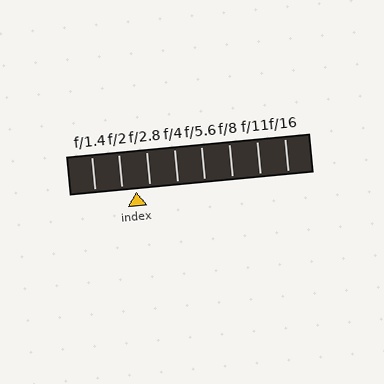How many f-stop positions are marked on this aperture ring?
There are 8 f-stop positions marked.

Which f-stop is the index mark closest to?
The index mark is closest to f/2.8.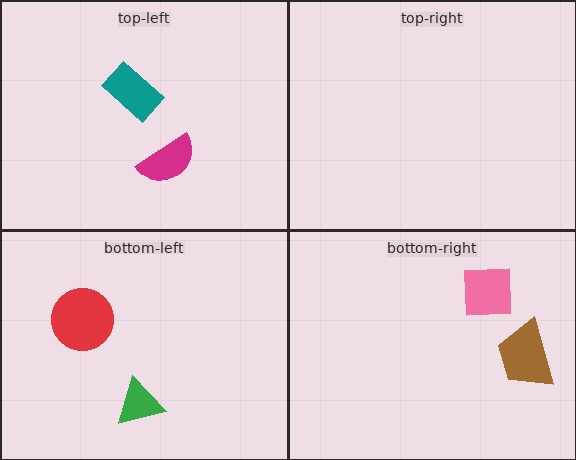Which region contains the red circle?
The bottom-left region.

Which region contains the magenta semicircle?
The top-left region.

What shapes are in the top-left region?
The magenta semicircle, the teal rectangle.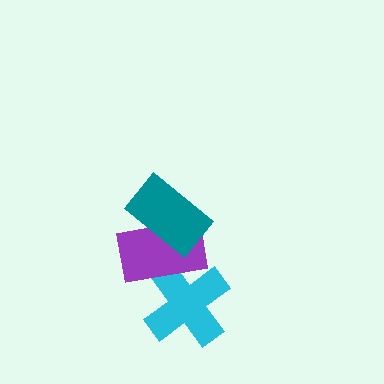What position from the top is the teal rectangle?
The teal rectangle is 1st from the top.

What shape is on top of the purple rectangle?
The teal rectangle is on top of the purple rectangle.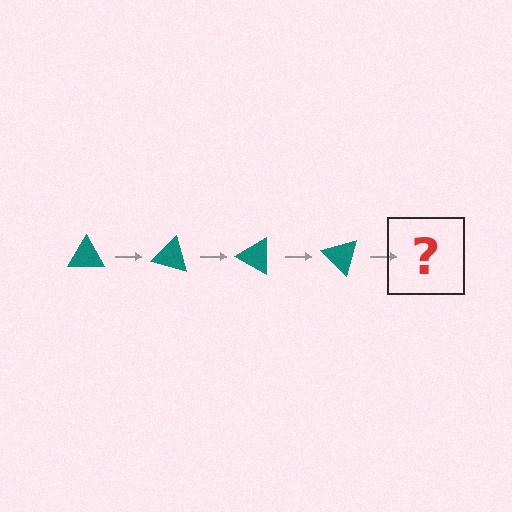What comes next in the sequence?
The next element should be a teal triangle rotated 60 degrees.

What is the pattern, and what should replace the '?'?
The pattern is that the triangle rotates 15 degrees each step. The '?' should be a teal triangle rotated 60 degrees.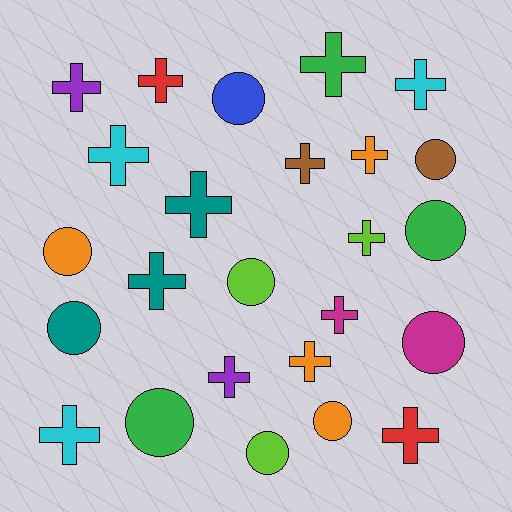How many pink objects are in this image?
There are no pink objects.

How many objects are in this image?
There are 25 objects.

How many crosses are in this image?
There are 15 crosses.